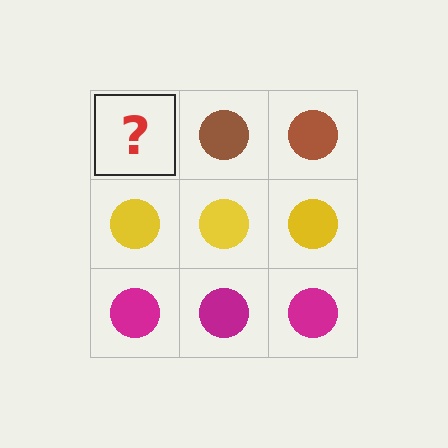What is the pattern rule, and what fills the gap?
The rule is that each row has a consistent color. The gap should be filled with a brown circle.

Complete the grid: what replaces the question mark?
The question mark should be replaced with a brown circle.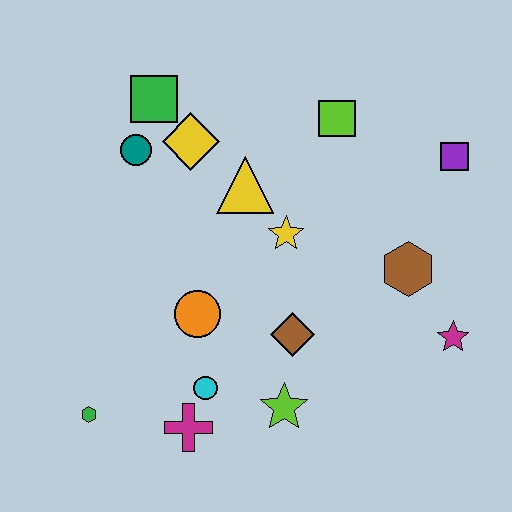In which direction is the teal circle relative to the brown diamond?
The teal circle is above the brown diamond.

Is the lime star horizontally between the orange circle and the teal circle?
No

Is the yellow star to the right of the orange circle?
Yes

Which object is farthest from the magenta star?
The green square is farthest from the magenta star.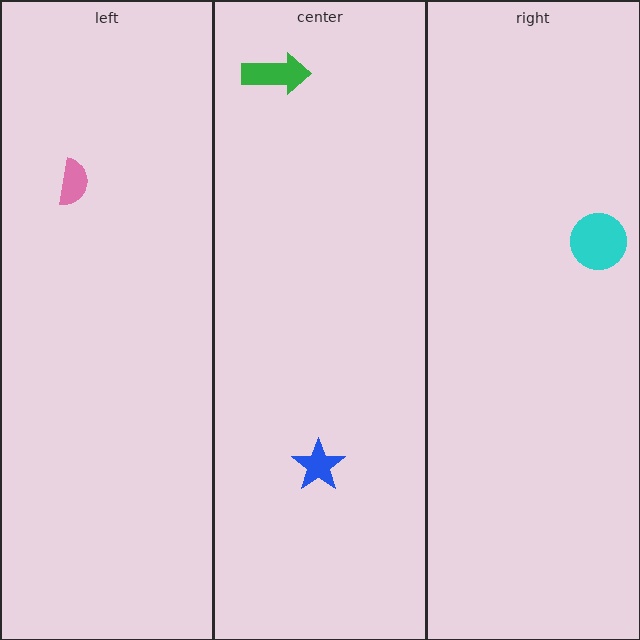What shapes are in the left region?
The pink semicircle.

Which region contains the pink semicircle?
The left region.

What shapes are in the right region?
The cyan circle.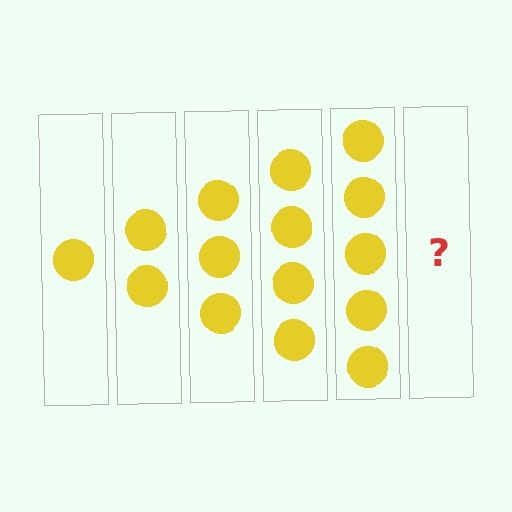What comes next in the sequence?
The next element should be 6 circles.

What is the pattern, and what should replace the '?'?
The pattern is that each step adds one more circle. The '?' should be 6 circles.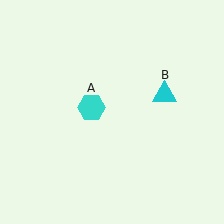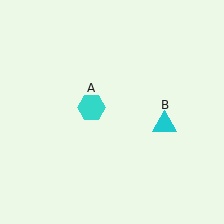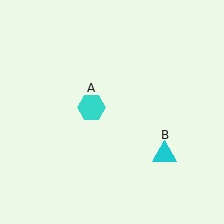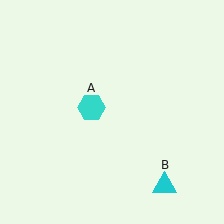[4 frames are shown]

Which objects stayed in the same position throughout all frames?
Cyan hexagon (object A) remained stationary.